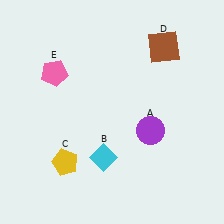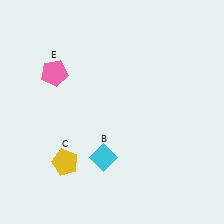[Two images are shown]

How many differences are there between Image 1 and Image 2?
There are 2 differences between the two images.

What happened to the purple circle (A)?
The purple circle (A) was removed in Image 2. It was in the bottom-right area of Image 1.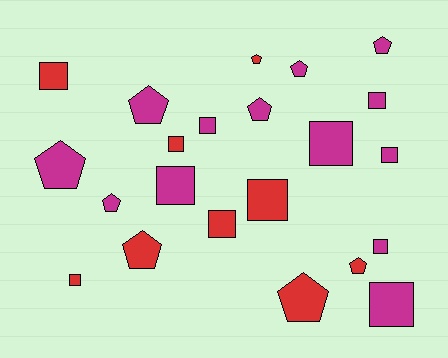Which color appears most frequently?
Magenta, with 13 objects.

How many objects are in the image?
There are 22 objects.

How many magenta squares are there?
There are 7 magenta squares.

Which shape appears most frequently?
Square, with 12 objects.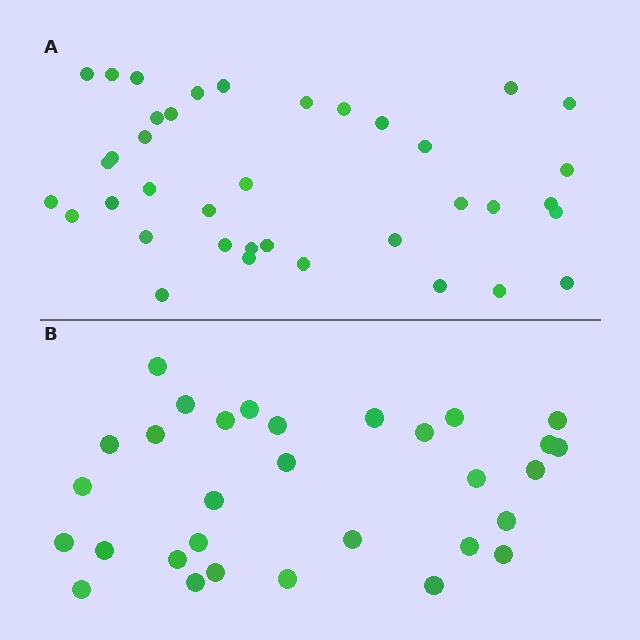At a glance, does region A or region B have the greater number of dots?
Region A (the top region) has more dots.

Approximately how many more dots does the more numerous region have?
Region A has roughly 8 or so more dots than region B.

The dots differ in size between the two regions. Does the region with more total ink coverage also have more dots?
No. Region B has more total ink coverage because its dots are larger, but region A actually contains more individual dots. Total area can be misleading — the number of items is what matters here.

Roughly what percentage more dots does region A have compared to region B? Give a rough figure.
About 25% more.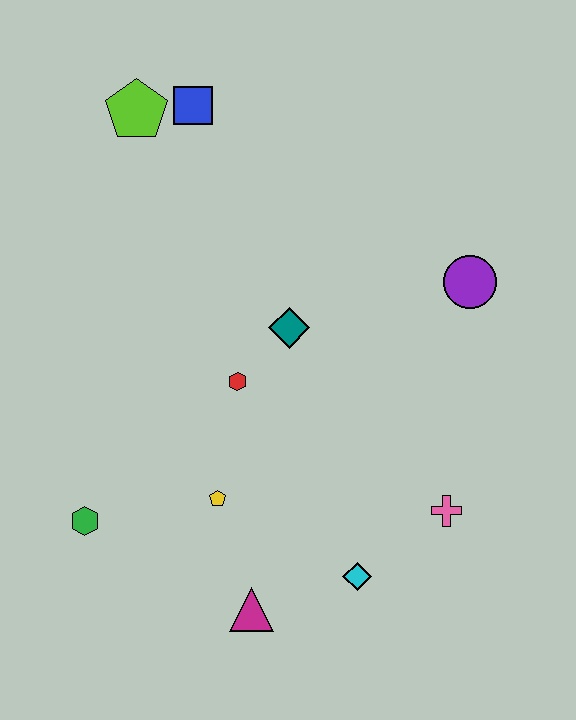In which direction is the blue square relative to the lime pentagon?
The blue square is to the right of the lime pentagon.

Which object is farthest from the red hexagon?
The lime pentagon is farthest from the red hexagon.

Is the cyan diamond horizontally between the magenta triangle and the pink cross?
Yes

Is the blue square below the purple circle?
No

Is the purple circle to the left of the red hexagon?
No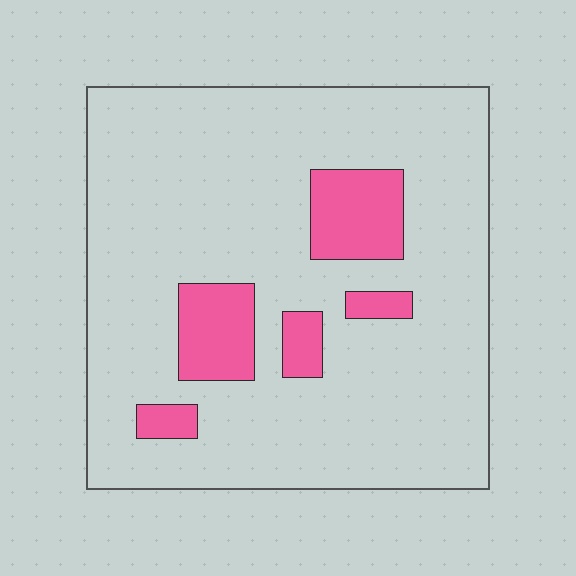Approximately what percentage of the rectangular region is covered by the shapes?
Approximately 15%.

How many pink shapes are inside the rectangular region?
5.